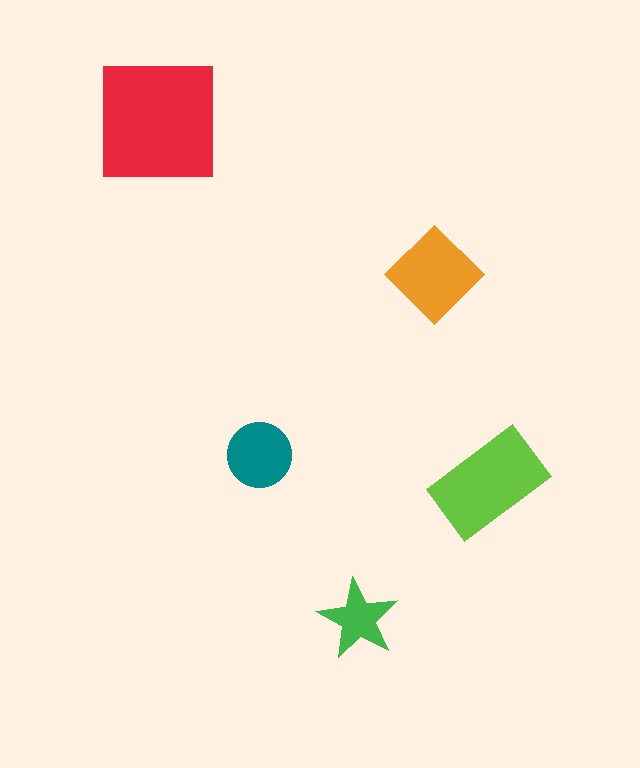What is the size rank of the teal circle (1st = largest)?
4th.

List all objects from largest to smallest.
The red square, the lime rectangle, the orange diamond, the teal circle, the green star.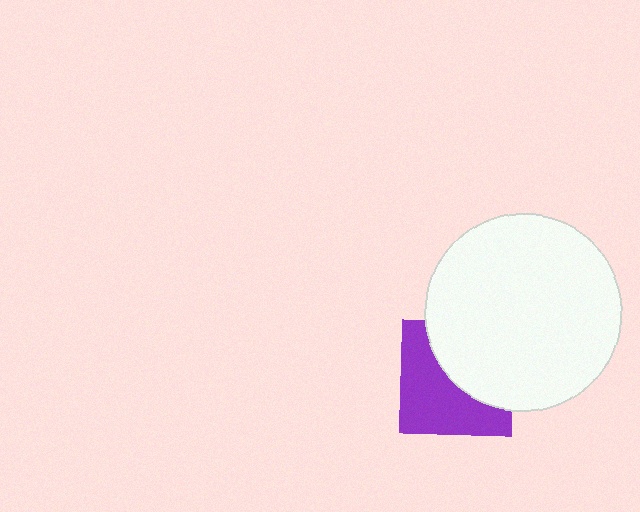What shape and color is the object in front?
The object in front is a white circle.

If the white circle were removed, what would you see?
You would see the complete purple square.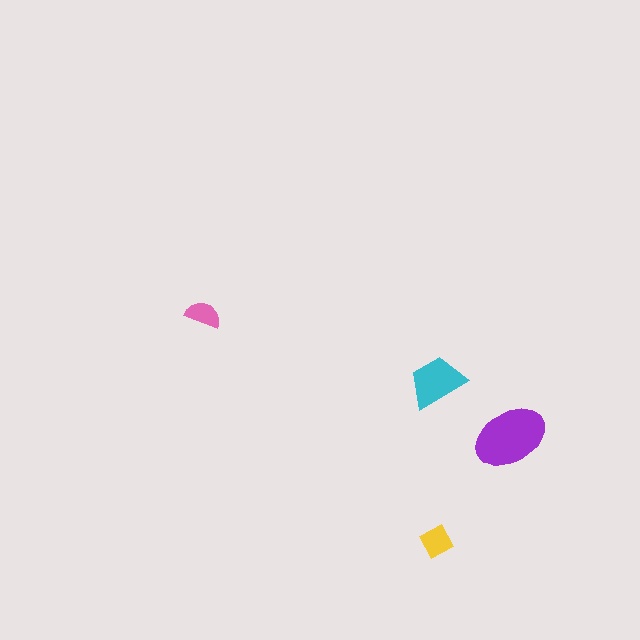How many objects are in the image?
There are 4 objects in the image.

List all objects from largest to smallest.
The purple ellipse, the cyan trapezoid, the yellow square, the pink semicircle.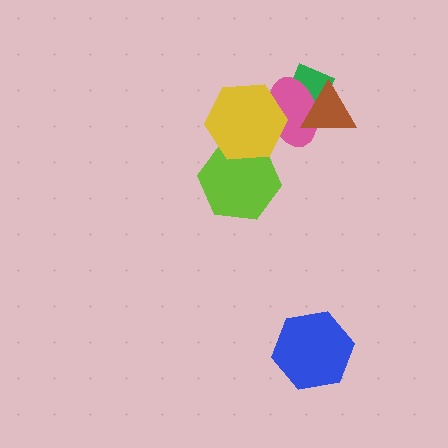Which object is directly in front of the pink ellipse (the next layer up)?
The brown triangle is directly in front of the pink ellipse.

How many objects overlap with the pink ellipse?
3 objects overlap with the pink ellipse.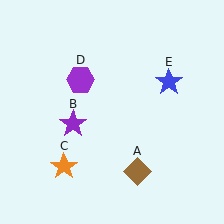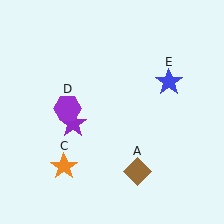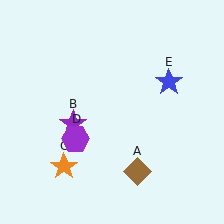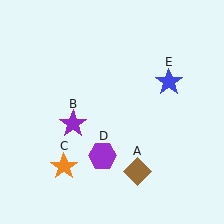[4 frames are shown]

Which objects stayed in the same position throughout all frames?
Brown diamond (object A) and purple star (object B) and orange star (object C) and blue star (object E) remained stationary.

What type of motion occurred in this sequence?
The purple hexagon (object D) rotated counterclockwise around the center of the scene.